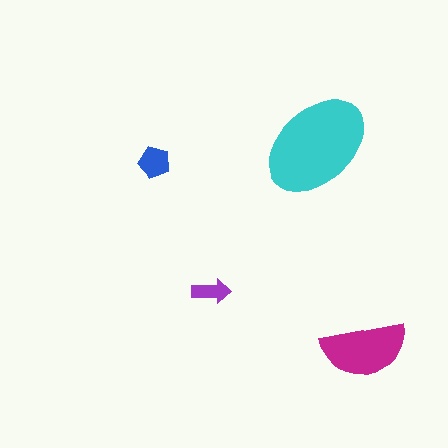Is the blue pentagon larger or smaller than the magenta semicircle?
Smaller.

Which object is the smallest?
The purple arrow.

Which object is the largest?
The cyan ellipse.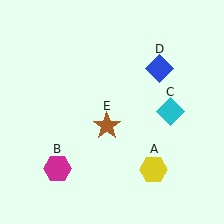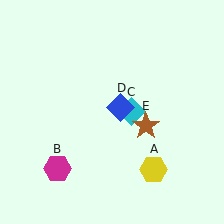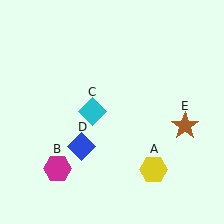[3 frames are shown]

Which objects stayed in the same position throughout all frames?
Yellow hexagon (object A) and magenta hexagon (object B) remained stationary.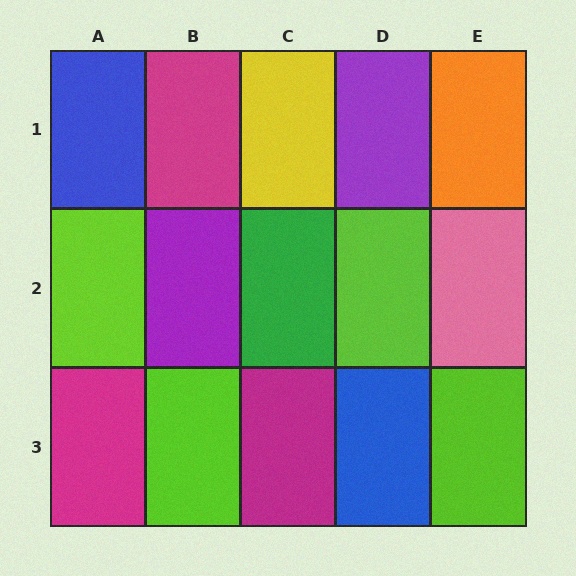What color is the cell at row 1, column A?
Blue.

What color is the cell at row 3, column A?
Magenta.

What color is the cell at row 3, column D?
Blue.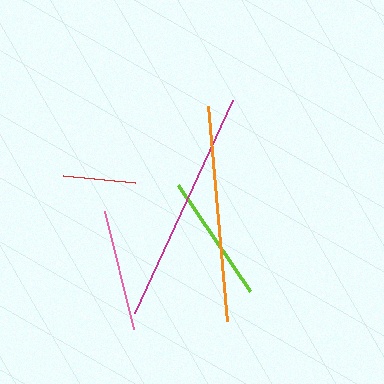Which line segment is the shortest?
The red line is the shortest at approximately 73 pixels.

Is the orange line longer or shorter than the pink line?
The orange line is longer than the pink line.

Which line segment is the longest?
The magenta line is the longest at approximately 235 pixels.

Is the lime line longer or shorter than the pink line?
The lime line is longer than the pink line.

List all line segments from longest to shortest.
From longest to shortest: magenta, orange, lime, pink, red.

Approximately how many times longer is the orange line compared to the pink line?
The orange line is approximately 1.8 times the length of the pink line.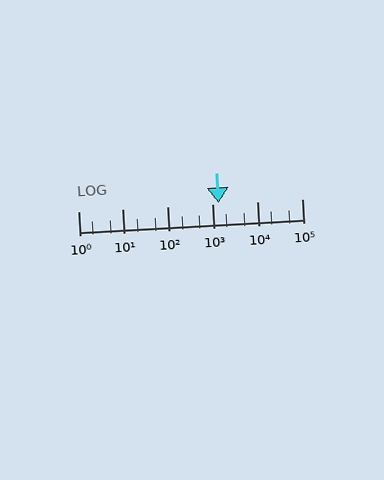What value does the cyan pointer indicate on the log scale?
The pointer indicates approximately 1400.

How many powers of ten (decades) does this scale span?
The scale spans 5 decades, from 1 to 100000.